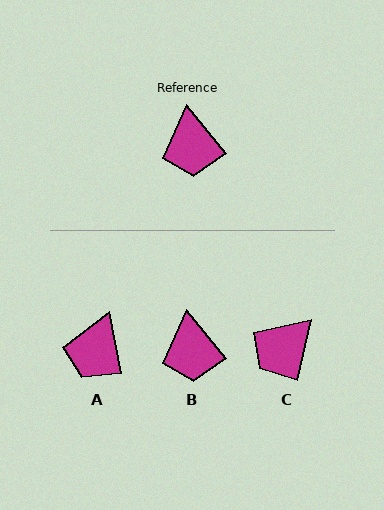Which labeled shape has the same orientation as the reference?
B.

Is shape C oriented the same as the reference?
No, it is off by about 52 degrees.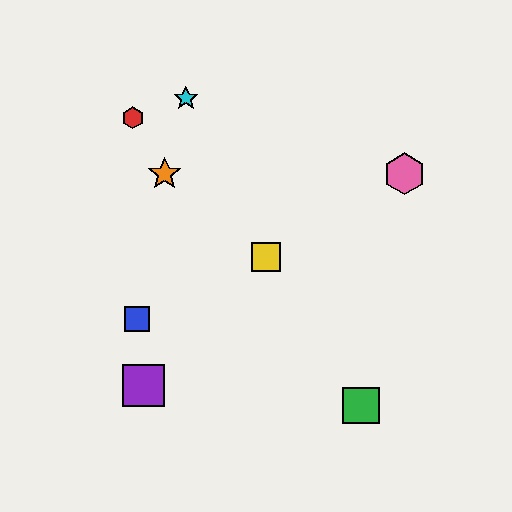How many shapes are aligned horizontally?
2 shapes (the orange star, the pink hexagon) are aligned horizontally.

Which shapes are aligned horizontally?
The orange star, the pink hexagon are aligned horizontally.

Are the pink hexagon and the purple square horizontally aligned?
No, the pink hexagon is at y≈174 and the purple square is at y≈386.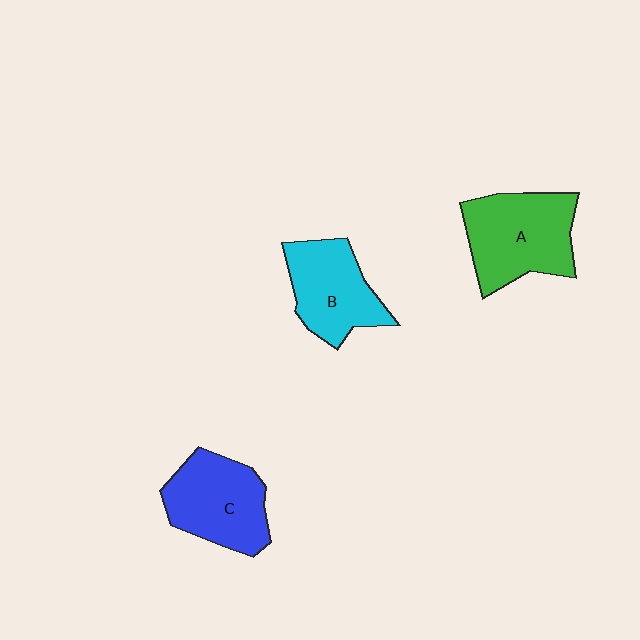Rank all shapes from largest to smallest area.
From largest to smallest: A (green), C (blue), B (cyan).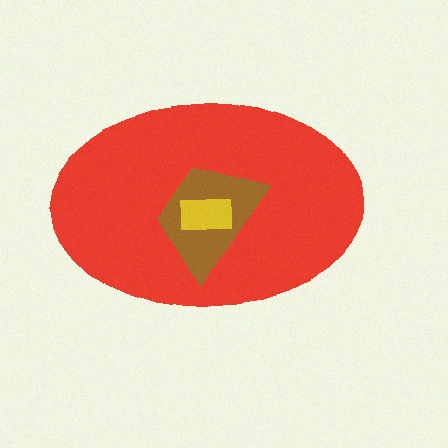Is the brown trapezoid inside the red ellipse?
Yes.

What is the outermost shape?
The red ellipse.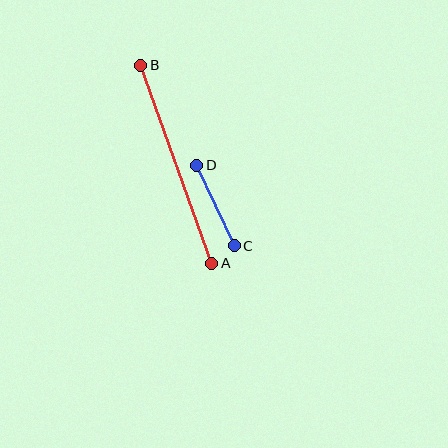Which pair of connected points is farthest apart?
Points A and B are farthest apart.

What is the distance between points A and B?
The distance is approximately 210 pixels.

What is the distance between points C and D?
The distance is approximately 89 pixels.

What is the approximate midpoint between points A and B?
The midpoint is at approximately (176, 164) pixels.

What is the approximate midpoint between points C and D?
The midpoint is at approximately (215, 205) pixels.